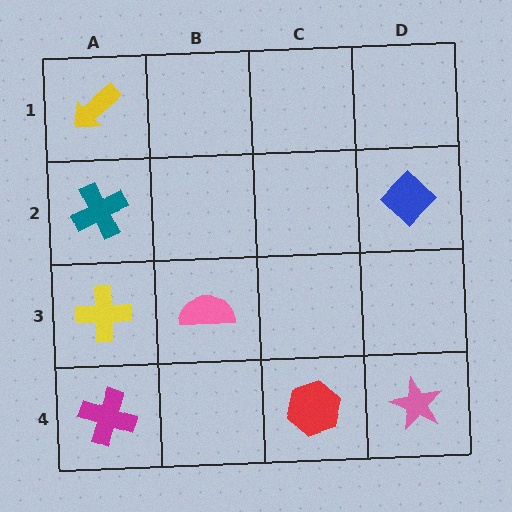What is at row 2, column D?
A blue diamond.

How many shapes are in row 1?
1 shape.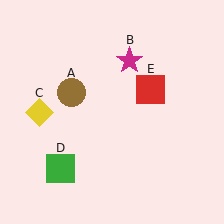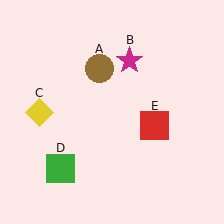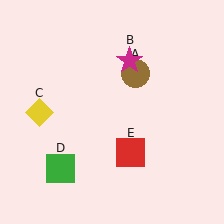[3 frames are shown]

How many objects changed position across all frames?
2 objects changed position: brown circle (object A), red square (object E).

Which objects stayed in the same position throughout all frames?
Magenta star (object B) and yellow diamond (object C) and green square (object D) remained stationary.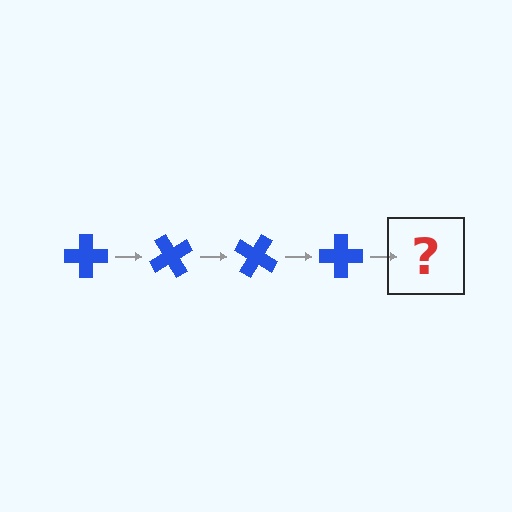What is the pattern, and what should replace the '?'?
The pattern is that the cross rotates 60 degrees each step. The '?' should be a blue cross rotated 240 degrees.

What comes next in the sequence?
The next element should be a blue cross rotated 240 degrees.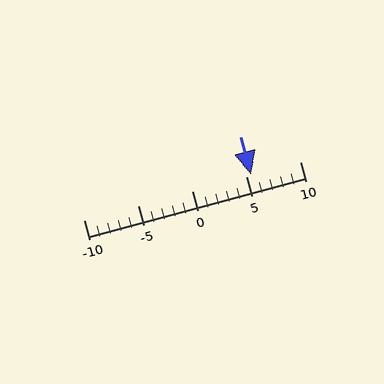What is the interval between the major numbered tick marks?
The major tick marks are spaced 5 units apart.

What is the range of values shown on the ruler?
The ruler shows values from -10 to 10.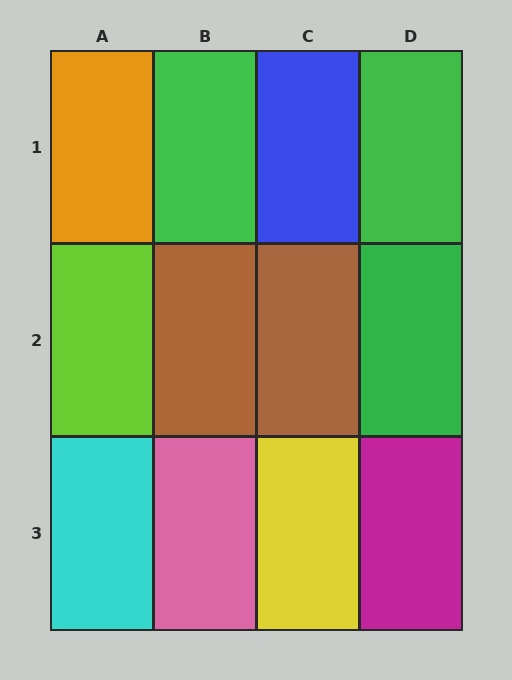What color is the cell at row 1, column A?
Orange.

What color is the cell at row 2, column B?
Brown.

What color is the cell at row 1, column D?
Green.